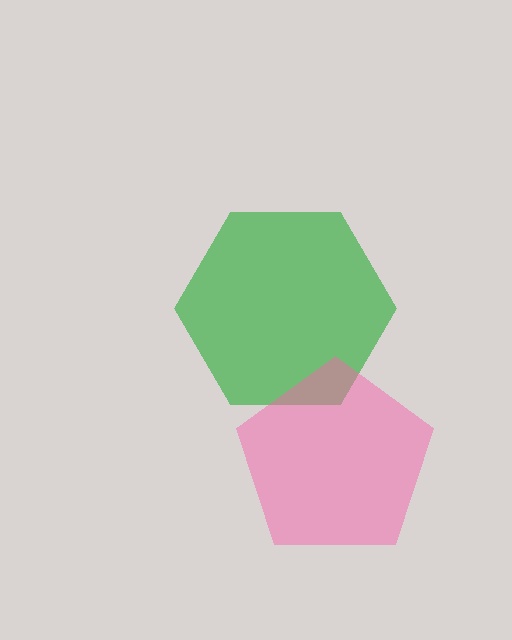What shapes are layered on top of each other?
The layered shapes are: a green hexagon, a pink pentagon.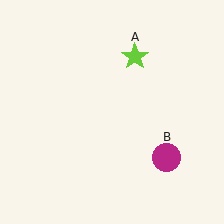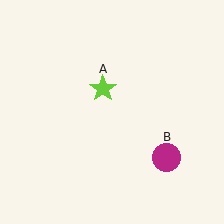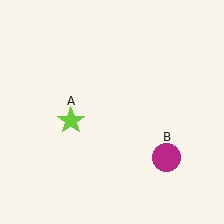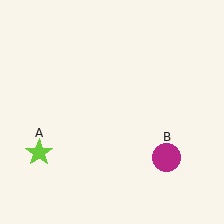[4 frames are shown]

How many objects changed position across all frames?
1 object changed position: lime star (object A).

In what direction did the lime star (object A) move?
The lime star (object A) moved down and to the left.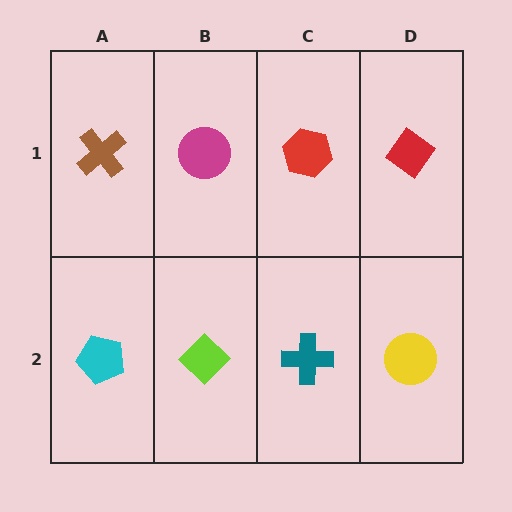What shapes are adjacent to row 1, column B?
A lime diamond (row 2, column B), a brown cross (row 1, column A), a red hexagon (row 1, column C).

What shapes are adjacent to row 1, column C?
A teal cross (row 2, column C), a magenta circle (row 1, column B), a red diamond (row 1, column D).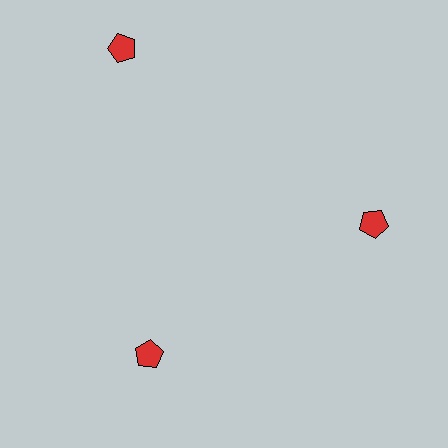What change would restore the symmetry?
The symmetry would be restored by moving it inward, back onto the ring so that all 3 pentagons sit at equal angles and equal distance from the center.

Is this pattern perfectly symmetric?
No. The 3 red pentagons are arranged in a ring, but one element near the 11 o'clock position is pushed outward from the center, breaking the 3-fold rotational symmetry.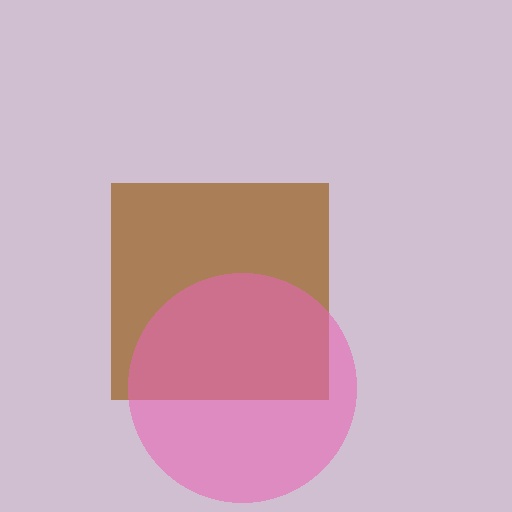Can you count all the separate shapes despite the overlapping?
Yes, there are 2 separate shapes.